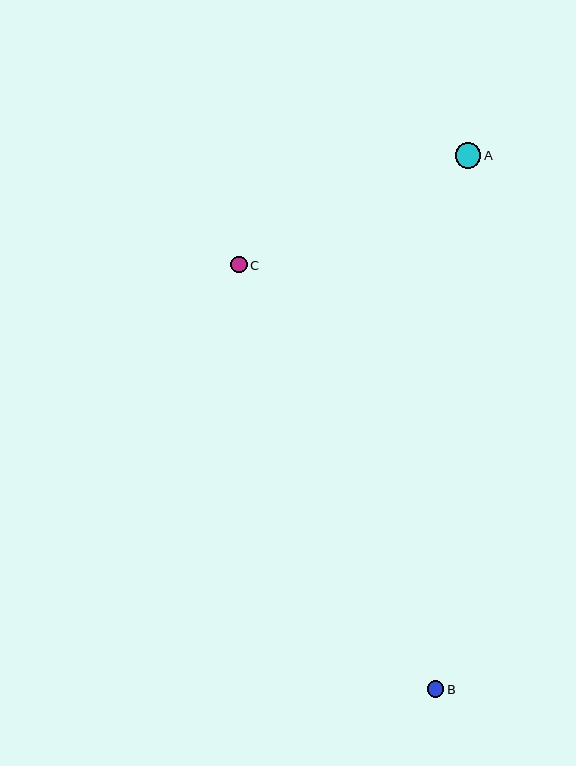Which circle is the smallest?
Circle B is the smallest with a size of approximately 16 pixels.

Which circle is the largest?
Circle A is the largest with a size of approximately 26 pixels.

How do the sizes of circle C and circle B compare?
Circle C and circle B are approximately the same size.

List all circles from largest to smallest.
From largest to smallest: A, C, B.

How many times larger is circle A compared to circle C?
Circle A is approximately 1.6 times the size of circle C.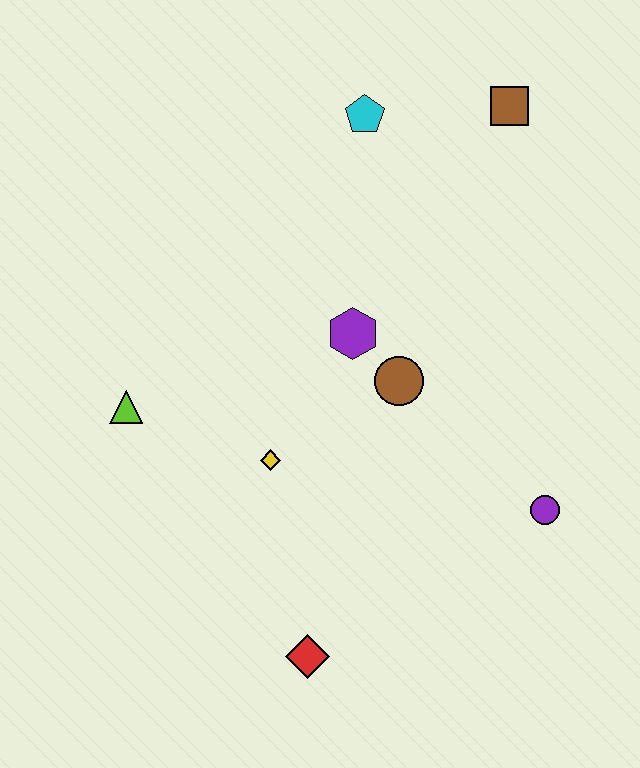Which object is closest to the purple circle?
The brown circle is closest to the purple circle.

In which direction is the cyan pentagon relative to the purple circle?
The cyan pentagon is above the purple circle.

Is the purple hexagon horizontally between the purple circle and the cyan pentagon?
No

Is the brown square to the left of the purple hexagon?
No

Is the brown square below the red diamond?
No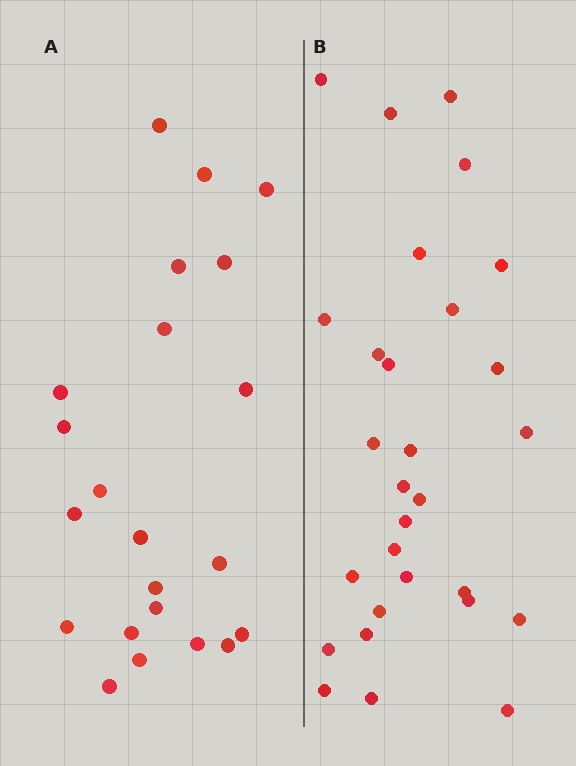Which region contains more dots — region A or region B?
Region B (the right region) has more dots.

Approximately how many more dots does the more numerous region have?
Region B has roughly 8 or so more dots than region A.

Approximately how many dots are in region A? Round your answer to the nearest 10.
About 20 dots. (The exact count is 22, which rounds to 20.)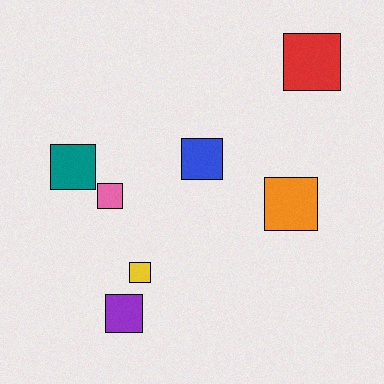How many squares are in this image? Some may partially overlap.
There are 7 squares.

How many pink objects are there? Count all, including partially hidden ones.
There is 1 pink object.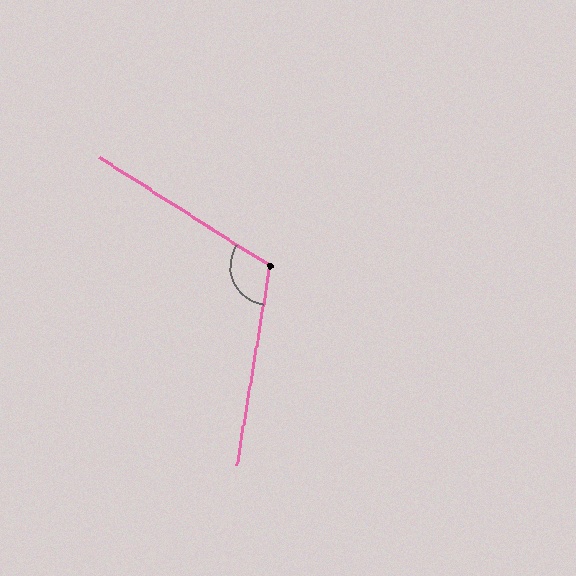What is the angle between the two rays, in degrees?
Approximately 113 degrees.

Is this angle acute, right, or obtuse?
It is obtuse.